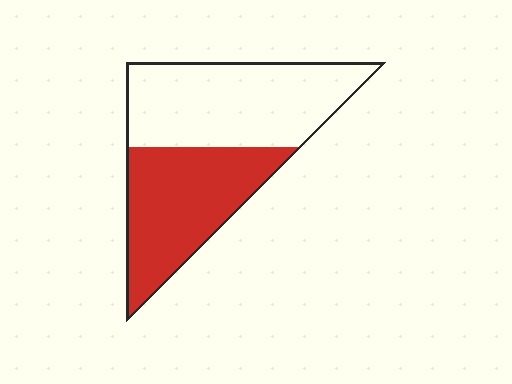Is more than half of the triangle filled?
No.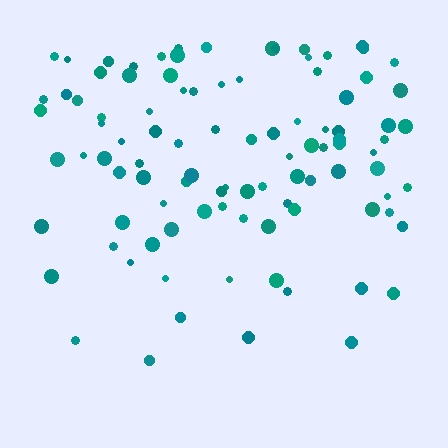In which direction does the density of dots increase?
From bottom to top, with the top side densest.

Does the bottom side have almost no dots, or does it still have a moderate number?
Still a moderate number, just noticeably fewer than the top.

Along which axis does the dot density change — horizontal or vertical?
Vertical.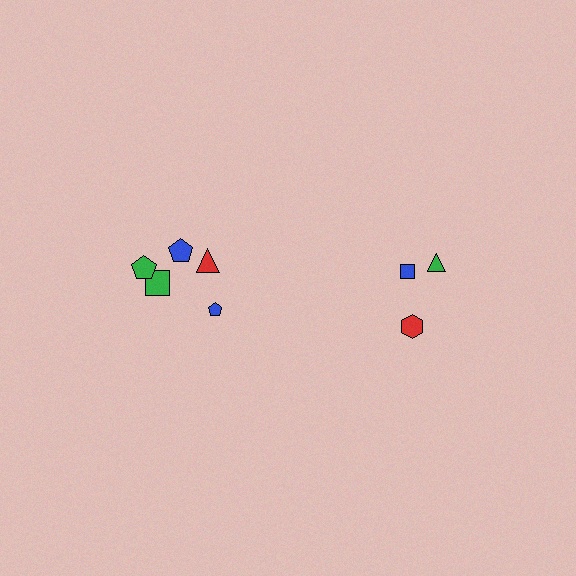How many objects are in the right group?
There are 3 objects.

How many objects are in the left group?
There are 5 objects.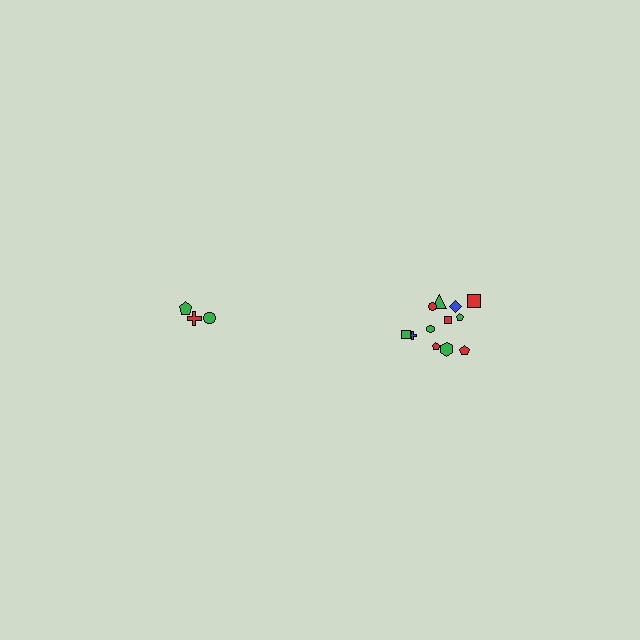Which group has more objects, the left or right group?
The right group.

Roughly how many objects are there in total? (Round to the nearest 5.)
Roughly 15 objects in total.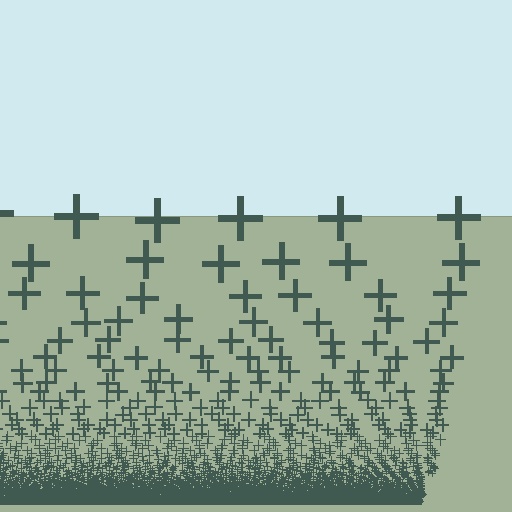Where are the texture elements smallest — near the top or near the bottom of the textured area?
Near the bottom.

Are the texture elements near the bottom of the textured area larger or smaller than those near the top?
Smaller. The gradient is inverted — elements near the bottom are smaller and denser.